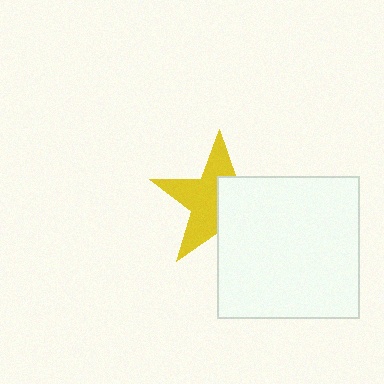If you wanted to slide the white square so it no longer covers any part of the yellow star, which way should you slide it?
Slide it toward the lower-right — that is the most direct way to separate the two shapes.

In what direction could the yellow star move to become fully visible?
The yellow star could move toward the upper-left. That would shift it out from behind the white square entirely.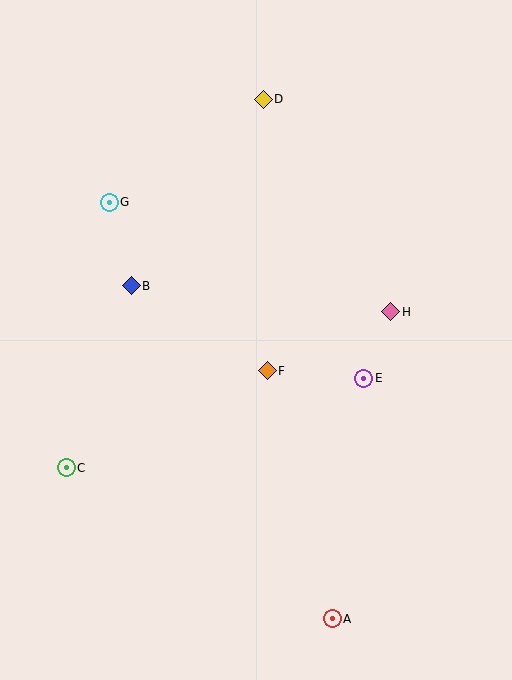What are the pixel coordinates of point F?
Point F is at (267, 371).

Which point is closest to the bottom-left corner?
Point C is closest to the bottom-left corner.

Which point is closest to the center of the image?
Point F at (267, 371) is closest to the center.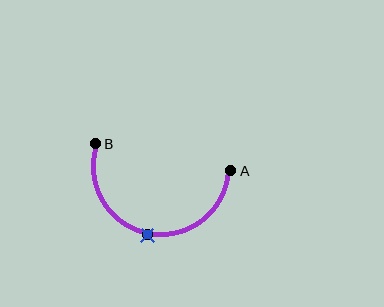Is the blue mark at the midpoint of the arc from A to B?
Yes. The blue mark lies on the arc at equal arc-length from both A and B — it is the arc midpoint.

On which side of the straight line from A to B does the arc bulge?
The arc bulges below the straight line connecting A and B.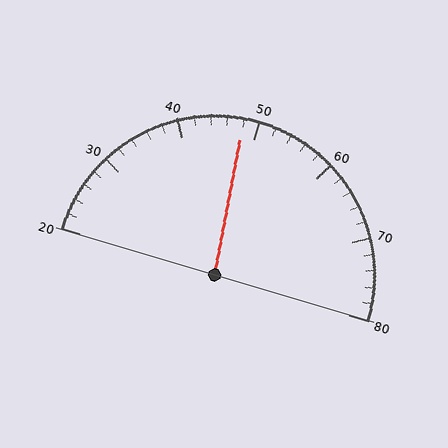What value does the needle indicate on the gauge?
The needle indicates approximately 48.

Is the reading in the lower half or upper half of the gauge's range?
The reading is in the lower half of the range (20 to 80).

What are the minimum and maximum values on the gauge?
The gauge ranges from 20 to 80.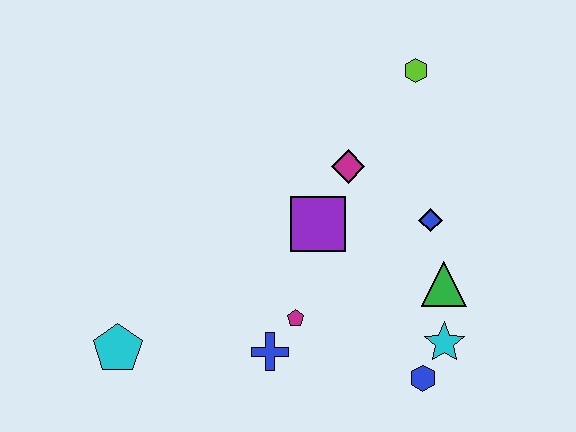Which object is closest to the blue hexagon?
The cyan star is closest to the blue hexagon.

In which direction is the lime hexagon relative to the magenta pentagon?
The lime hexagon is above the magenta pentagon.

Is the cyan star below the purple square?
Yes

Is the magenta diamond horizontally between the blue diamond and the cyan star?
No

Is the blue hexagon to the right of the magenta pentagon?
Yes